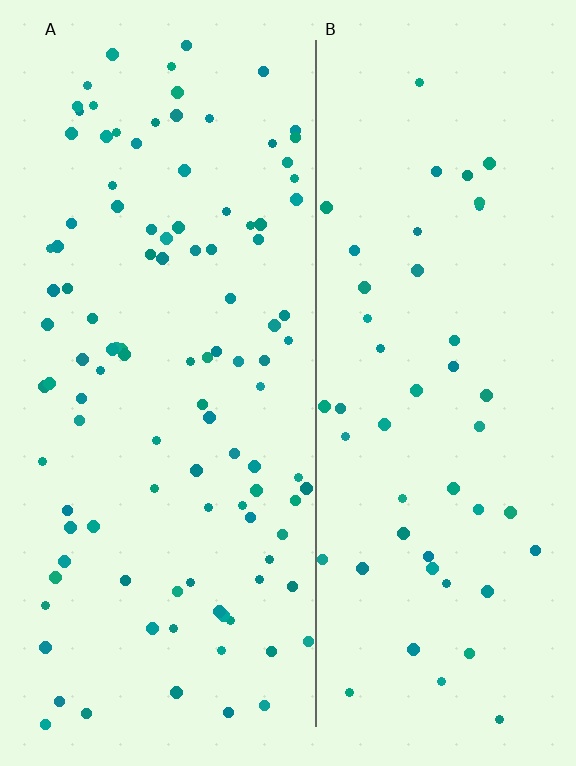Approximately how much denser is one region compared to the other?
Approximately 2.2× — region A over region B.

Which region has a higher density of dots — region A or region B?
A (the left).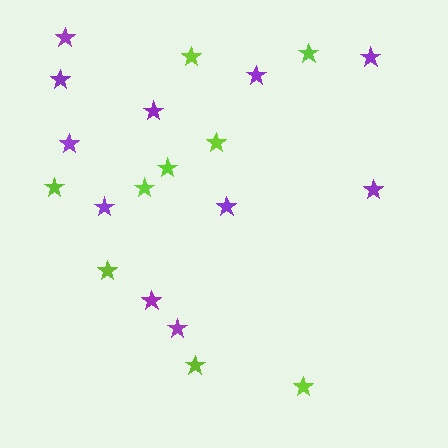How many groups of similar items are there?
There are 2 groups: one group of lime stars (9) and one group of purple stars (11).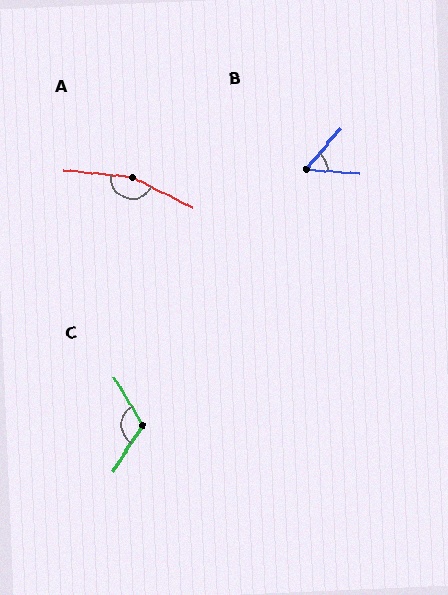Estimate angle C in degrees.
Approximately 116 degrees.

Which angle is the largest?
A, at approximately 160 degrees.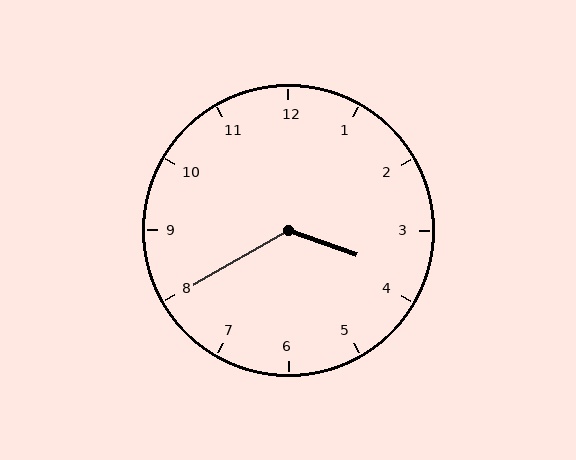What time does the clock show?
3:40.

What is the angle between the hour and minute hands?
Approximately 130 degrees.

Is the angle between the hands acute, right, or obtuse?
It is obtuse.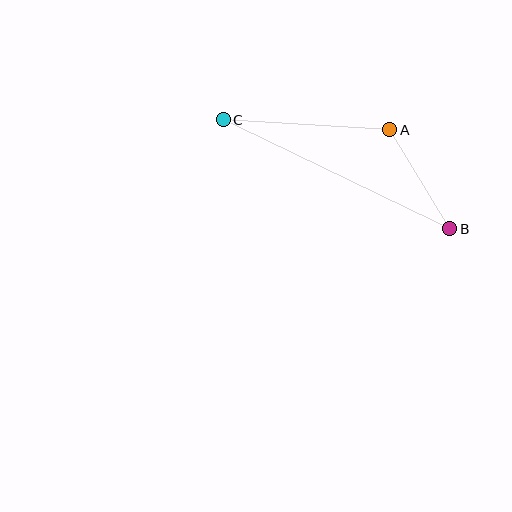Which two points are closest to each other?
Points A and B are closest to each other.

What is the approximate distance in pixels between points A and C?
The distance between A and C is approximately 167 pixels.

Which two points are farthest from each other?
Points B and C are farthest from each other.